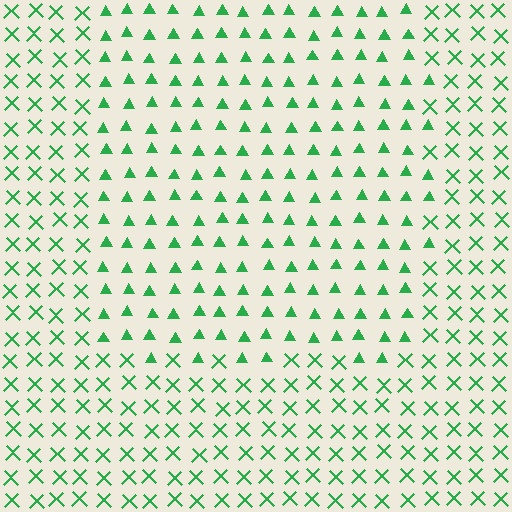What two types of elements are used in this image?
The image uses triangles inside the rectangle region and X marks outside it.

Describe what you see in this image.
The image is filled with small green elements arranged in a uniform grid. A rectangle-shaped region contains triangles, while the surrounding area contains X marks. The boundary is defined purely by the change in element shape.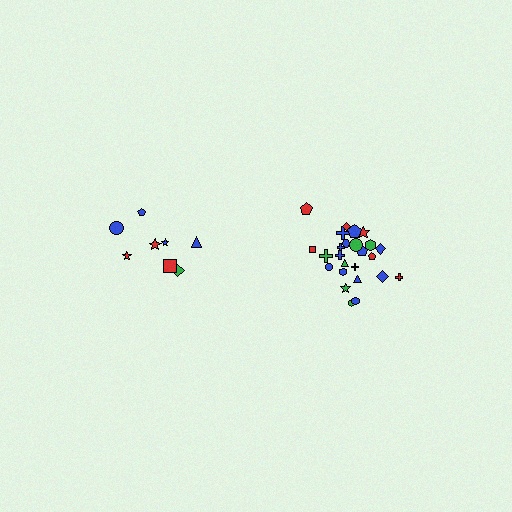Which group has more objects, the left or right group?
The right group.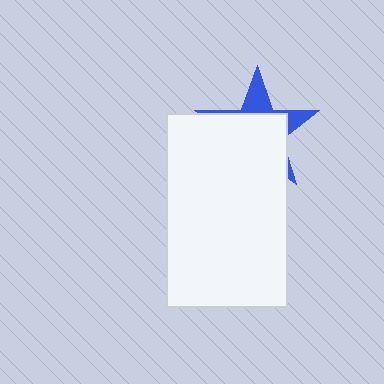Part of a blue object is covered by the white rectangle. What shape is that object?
It is a star.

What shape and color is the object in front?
The object in front is a white rectangle.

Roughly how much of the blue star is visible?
A small part of it is visible (roughly 31%).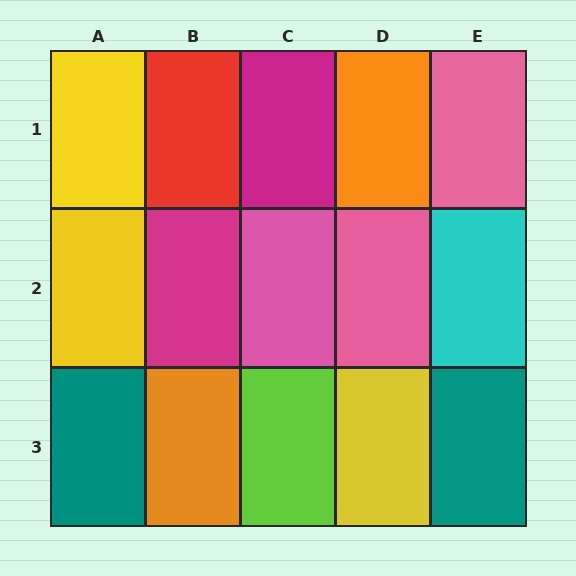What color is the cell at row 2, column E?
Cyan.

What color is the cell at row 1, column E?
Pink.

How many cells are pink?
3 cells are pink.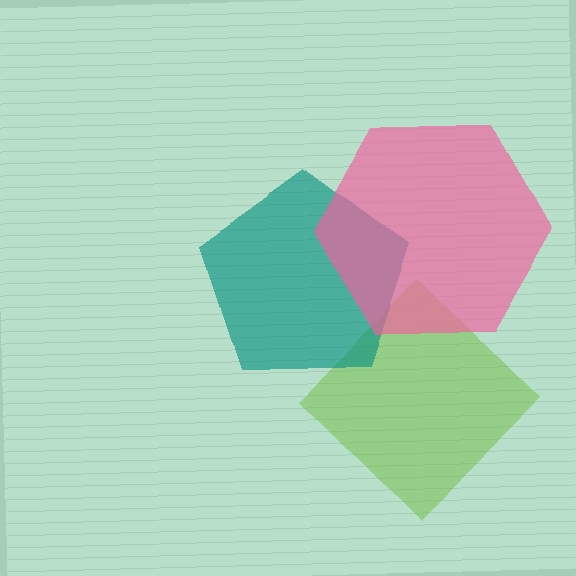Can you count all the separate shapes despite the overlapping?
Yes, there are 3 separate shapes.